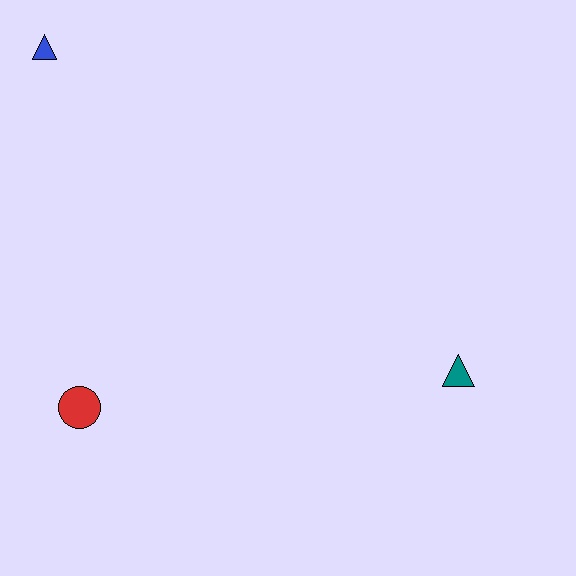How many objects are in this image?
There are 3 objects.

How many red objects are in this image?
There is 1 red object.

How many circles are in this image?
There is 1 circle.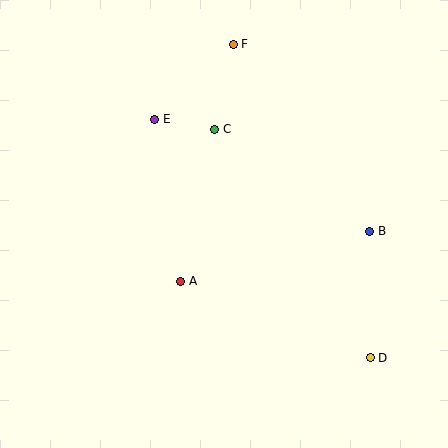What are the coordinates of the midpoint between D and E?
The midpoint between D and E is at (262, 238).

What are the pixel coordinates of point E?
Point E is at (155, 119).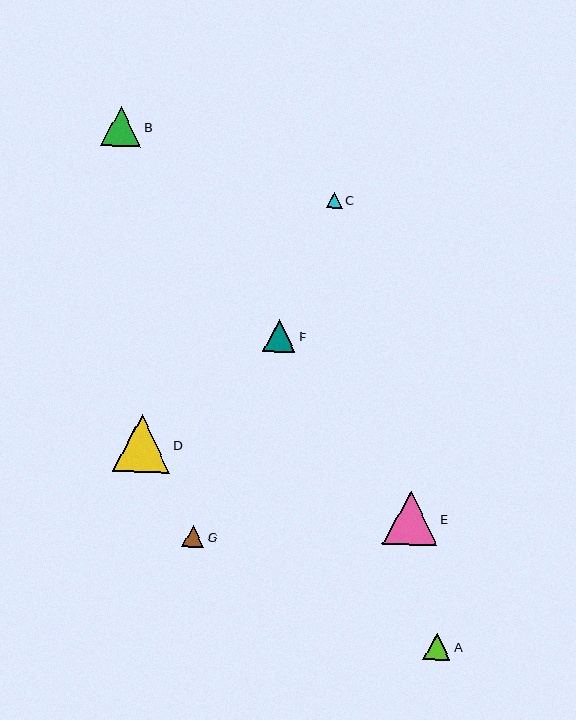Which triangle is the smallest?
Triangle C is the smallest with a size of approximately 15 pixels.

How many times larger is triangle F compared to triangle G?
Triangle F is approximately 1.5 times the size of triangle G.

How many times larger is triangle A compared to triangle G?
Triangle A is approximately 1.2 times the size of triangle G.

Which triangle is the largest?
Triangle D is the largest with a size of approximately 57 pixels.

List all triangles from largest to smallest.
From largest to smallest: D, E, B, F, A, G, C.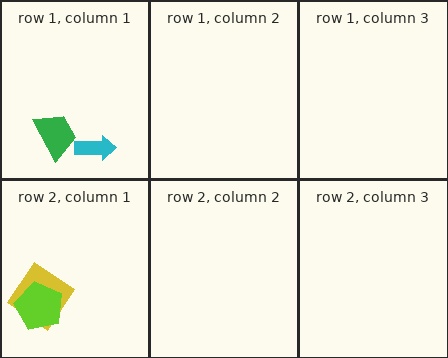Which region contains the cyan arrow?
The row 1, column 1 region.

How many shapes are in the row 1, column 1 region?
2.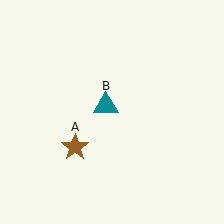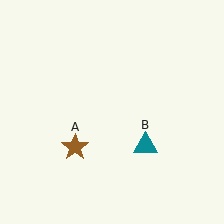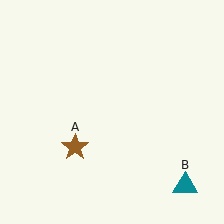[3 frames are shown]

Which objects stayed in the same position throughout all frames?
Brown star (object A) remained stationary.